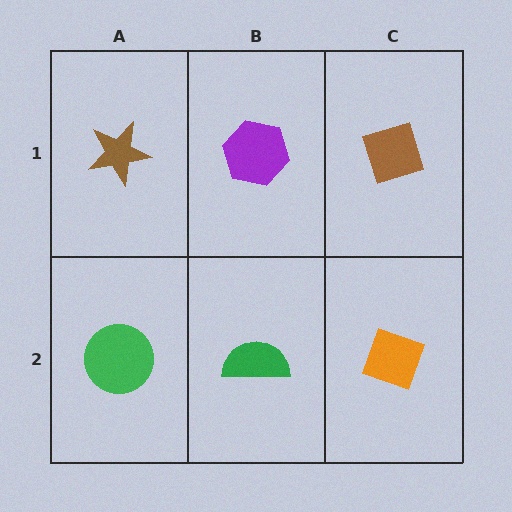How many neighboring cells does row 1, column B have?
3.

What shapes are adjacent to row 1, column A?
A green circle (row 2, column A), a purple hexagon (row 1, column B).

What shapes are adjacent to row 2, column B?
A purple hexagon (row 1, column B), a green circle (row 2, column A), an orange diamond (row 2, column C).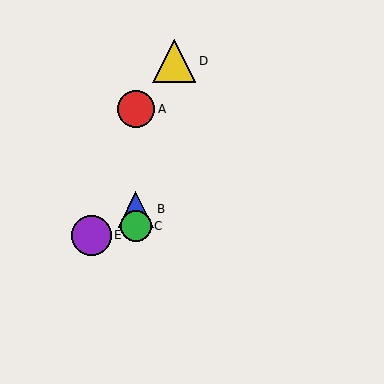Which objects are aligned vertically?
Objects A, B, C are aligned vertically.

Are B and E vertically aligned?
No, B is at x≈136 and E is at x≈91.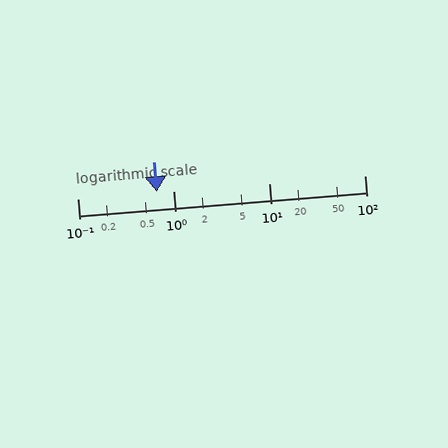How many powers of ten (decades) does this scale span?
The scale spans 3 decades, from 0.1 to 100.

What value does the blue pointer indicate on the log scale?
The pointer indicates approximately 0.67.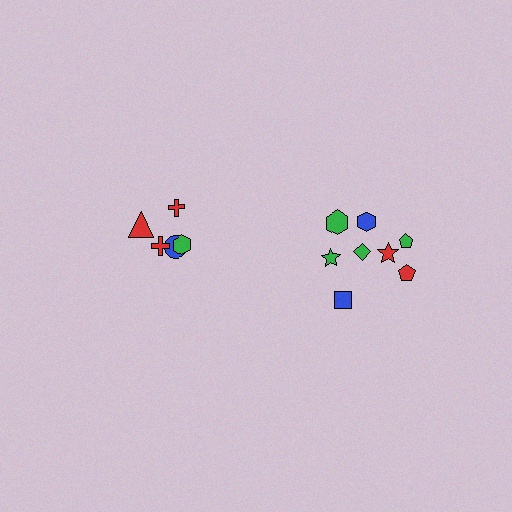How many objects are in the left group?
There are 5 objects.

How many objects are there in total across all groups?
There are 13 objects.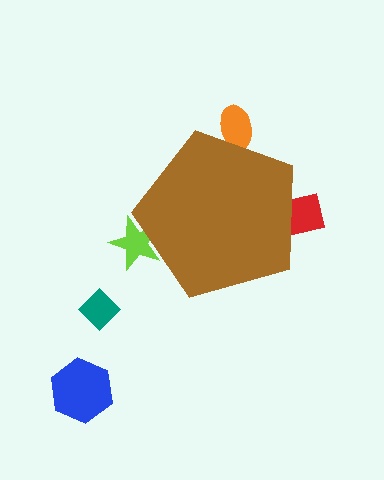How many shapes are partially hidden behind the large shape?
3 shapes are partially hidden.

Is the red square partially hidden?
Yes, the red square is partially hidden behind the brown pentagon.